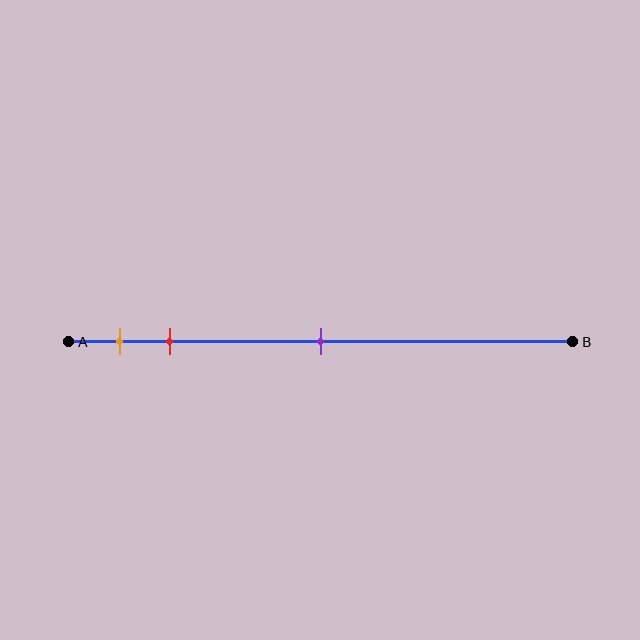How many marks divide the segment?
There are 3 marks dividing the segment.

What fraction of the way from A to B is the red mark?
The red mark is approximately 20% (0.2) of the way from A to B.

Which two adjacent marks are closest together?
The orange and red marks are the closest adjacent pair.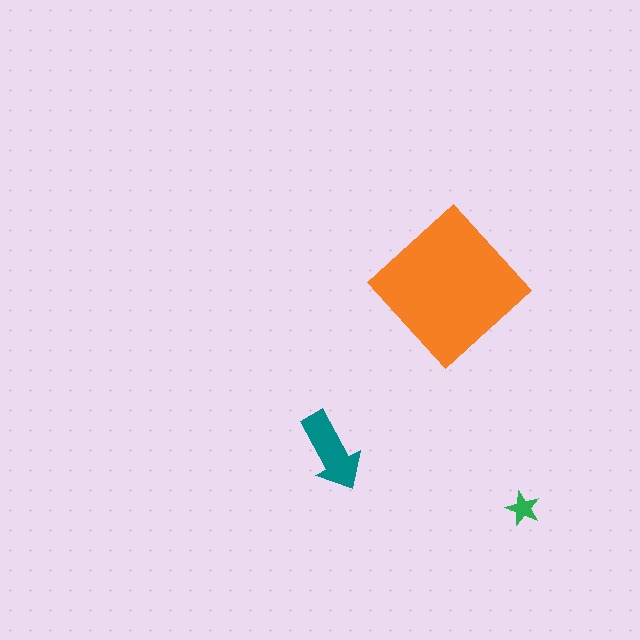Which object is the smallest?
The green star.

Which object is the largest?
The orange diamond.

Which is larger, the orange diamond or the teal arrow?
The orange diamond.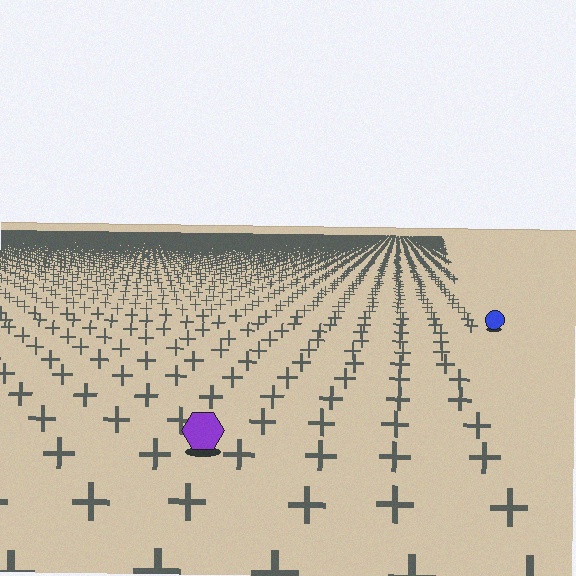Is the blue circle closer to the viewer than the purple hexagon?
No. The purple hexagon is closer — you can tell from the texture gradient: the ground texture is coarser near it.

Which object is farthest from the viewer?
The blue circle is farthest from the viewer. It appears smaller and the ground texture around it is denser.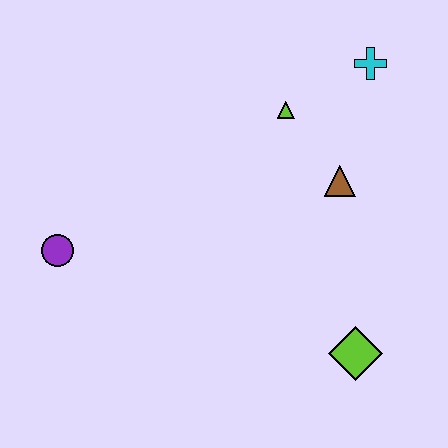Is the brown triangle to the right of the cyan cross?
No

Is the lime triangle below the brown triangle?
No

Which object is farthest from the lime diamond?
The purple circle is farthest from the lime diamond.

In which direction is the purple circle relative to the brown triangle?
The purple circle is to the left of the brown triangle.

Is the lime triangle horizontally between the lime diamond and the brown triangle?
No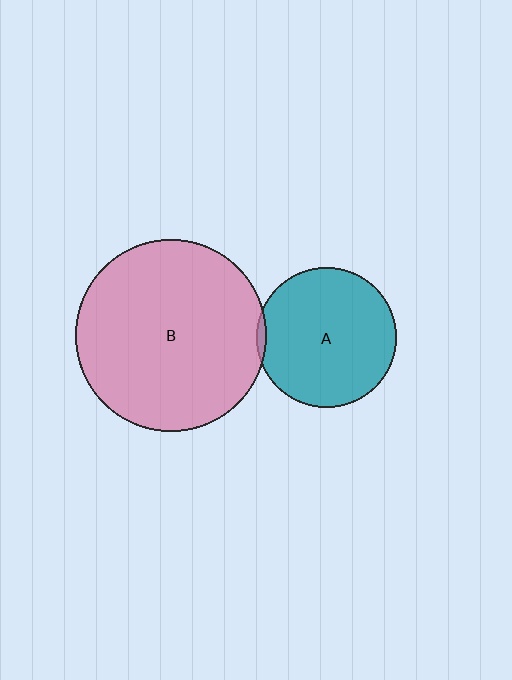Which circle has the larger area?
Circle B (pink).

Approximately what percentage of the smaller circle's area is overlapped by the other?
Approximately 5%.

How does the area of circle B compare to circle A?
Approximately 1.9 times.